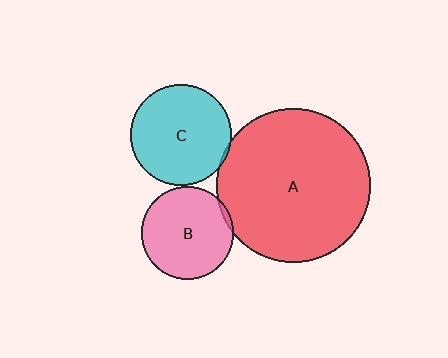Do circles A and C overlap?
Yes.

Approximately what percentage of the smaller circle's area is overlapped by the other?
Approximately 5%.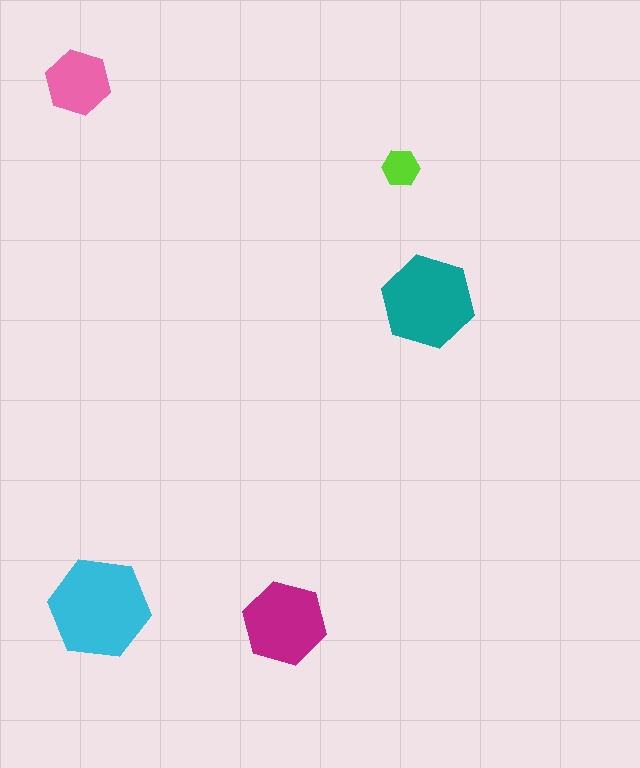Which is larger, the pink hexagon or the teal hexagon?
The teal one.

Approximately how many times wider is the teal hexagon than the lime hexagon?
About 2.5 times wider.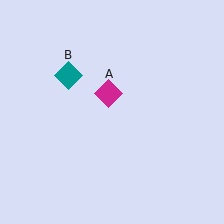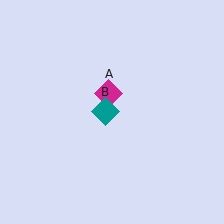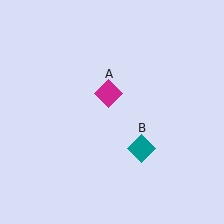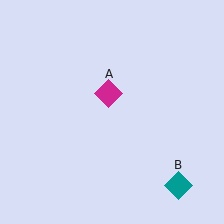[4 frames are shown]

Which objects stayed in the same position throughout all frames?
Magenta diamond (object A) remained stationary.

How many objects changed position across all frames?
1 object changed position: teal diamond (object B).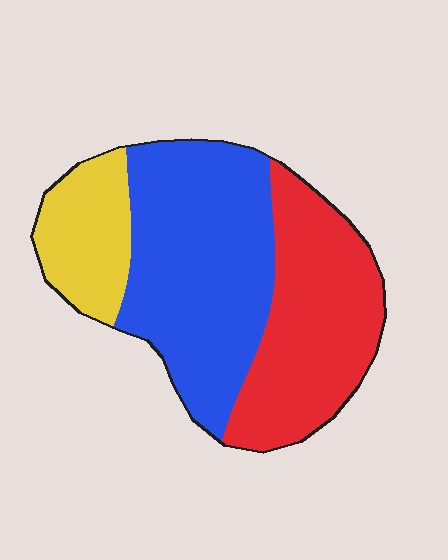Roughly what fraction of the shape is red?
Red takes up about three eighths (3/8) of the shape.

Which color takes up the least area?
Yellow, at roughly 15%.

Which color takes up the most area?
Blue, at roughly 45%.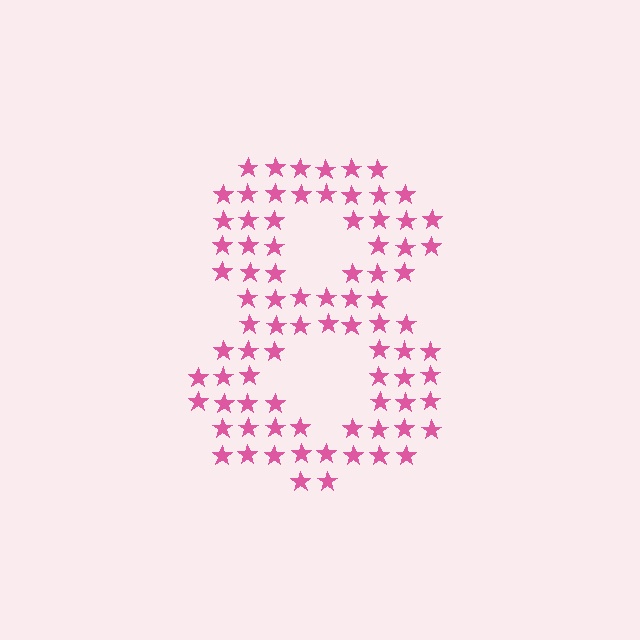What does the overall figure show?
The overall figure shows the digit 8.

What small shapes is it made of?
It is made of small stars.